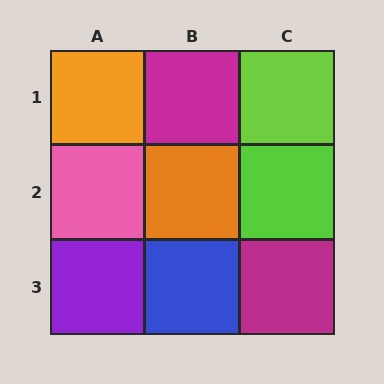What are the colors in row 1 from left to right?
Orange, magenta, lime.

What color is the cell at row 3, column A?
Purple.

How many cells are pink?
1 cell is pink.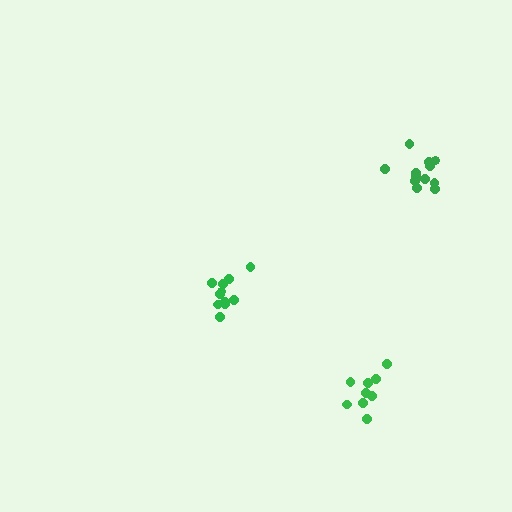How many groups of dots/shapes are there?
There are 3 groups.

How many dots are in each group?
Group 1: 12 dots, Group 2: 9 dots, Group 3: 11 dots (32 total).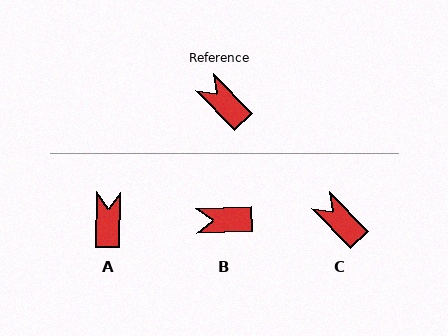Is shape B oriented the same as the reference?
No, it is off by about 48 degrees.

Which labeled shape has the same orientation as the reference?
C.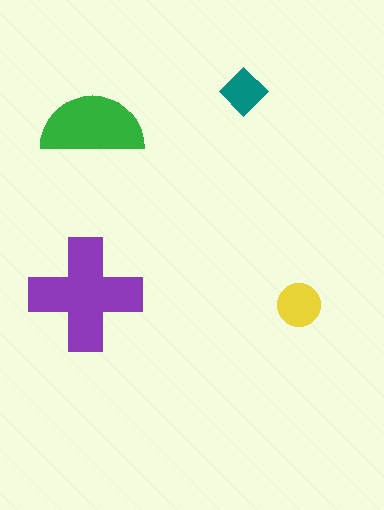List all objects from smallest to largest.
The teal diamond, the yellow circle, the green semicircle, the purple cross.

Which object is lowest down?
The yellow circle is bottommost.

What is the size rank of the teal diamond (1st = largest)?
4th.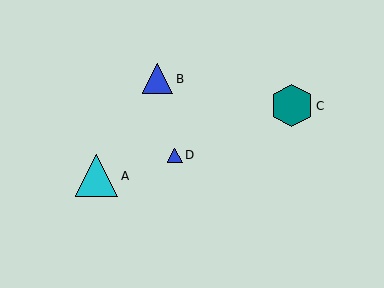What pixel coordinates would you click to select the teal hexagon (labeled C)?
Click at (292, 106) to select the teal hexagon C.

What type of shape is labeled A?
Shape A is a cyan triangle.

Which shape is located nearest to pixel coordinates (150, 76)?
The blue triangle (labeled B) at (158, 79) is nearest to that location.